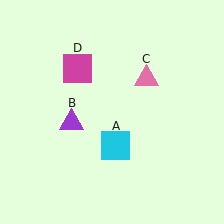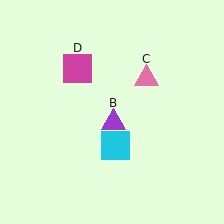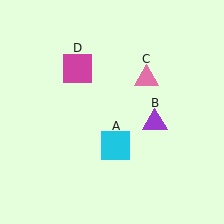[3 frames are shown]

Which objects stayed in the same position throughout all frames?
Cyan square (object A) and pink triangle (object C) and magenta square (object D) remained stationary.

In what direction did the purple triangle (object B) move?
The purple triangle (object B) moved right.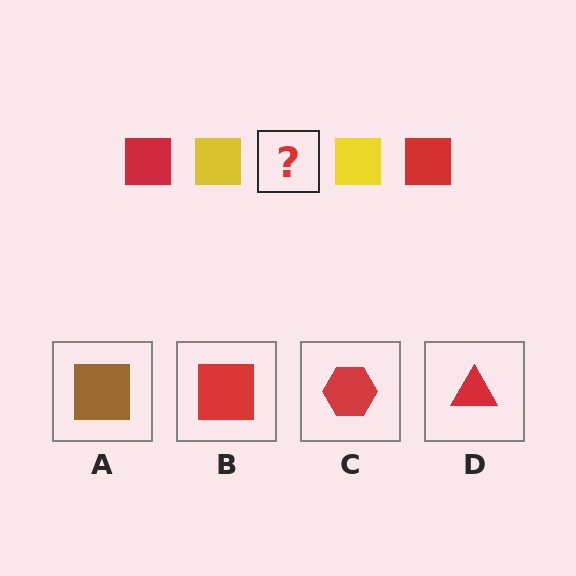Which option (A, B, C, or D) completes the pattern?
B.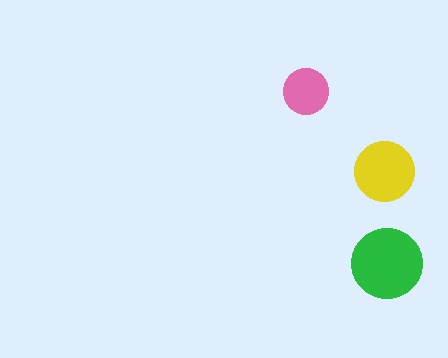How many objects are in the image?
There are 3 objects in the image.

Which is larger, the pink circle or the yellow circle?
The yellow one.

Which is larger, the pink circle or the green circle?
The green one.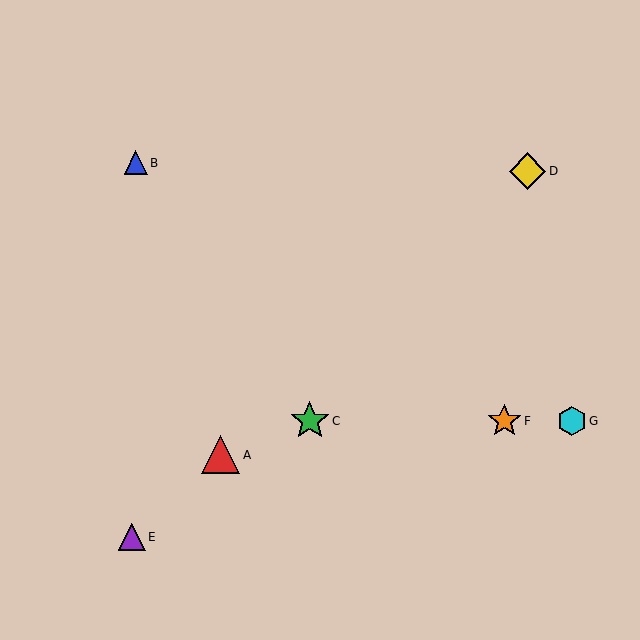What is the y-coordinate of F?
Object F is at y≈421.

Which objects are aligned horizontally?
Objects C, F, G are aligned horizontally.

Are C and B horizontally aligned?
No, C is at y≈421 and B is at y≈163.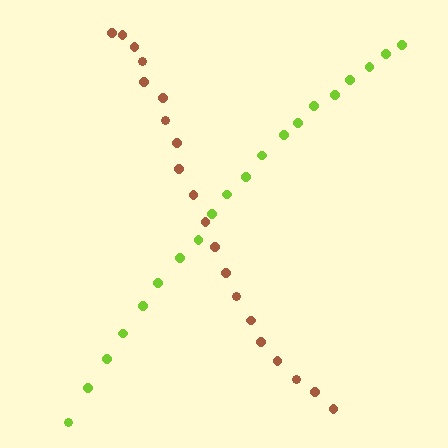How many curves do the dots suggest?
There are 2 distinct paths.